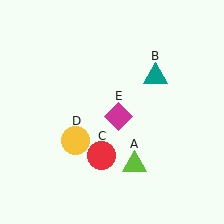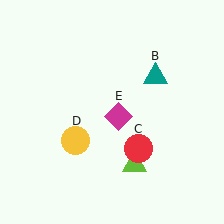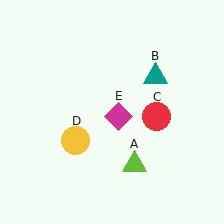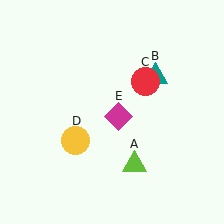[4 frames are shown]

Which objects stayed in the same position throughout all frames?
Lime triangle (object A) and teal triangle (object B) and yellow circle (object D) and magenta diamond (object E) remained stationary.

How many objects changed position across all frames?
1 object changed position: red circle (object C).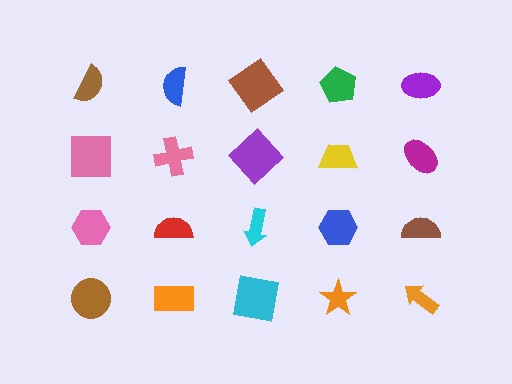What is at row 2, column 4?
A yellow trapezoid.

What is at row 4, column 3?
A cyan square.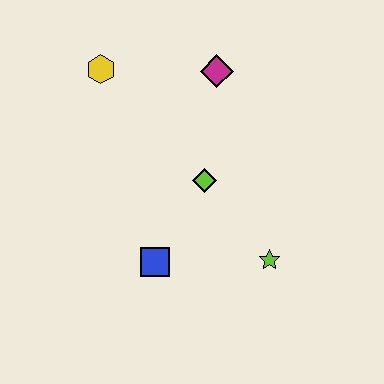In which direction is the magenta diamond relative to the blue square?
The magenta diamond is above the blue square.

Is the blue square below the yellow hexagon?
Yes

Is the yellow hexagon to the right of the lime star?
No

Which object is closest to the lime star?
The lime diamond is closest to the lime star.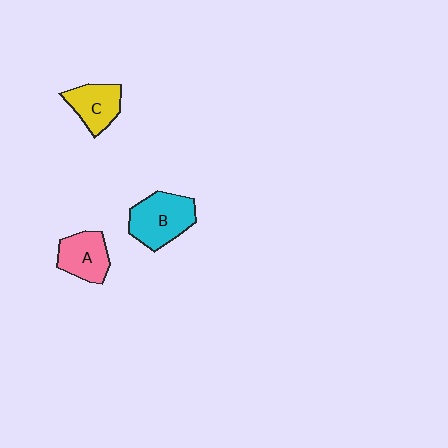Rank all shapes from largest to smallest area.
From largest to smallest: B (cyan), A (pink), C (yellow).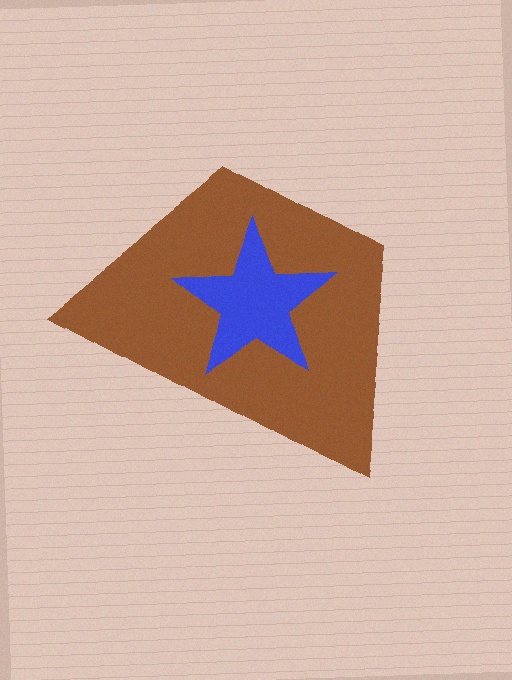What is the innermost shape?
The blue star.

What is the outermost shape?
The brown trapezoid.